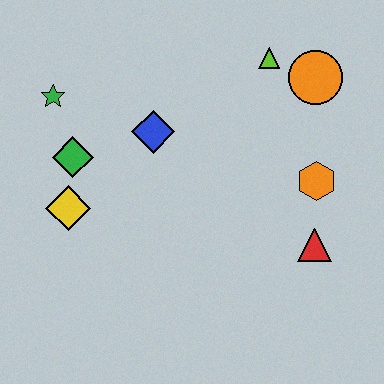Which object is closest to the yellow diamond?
The green diamond is closest to the yellow diamond.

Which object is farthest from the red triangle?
The green star is farthest from the red triangle.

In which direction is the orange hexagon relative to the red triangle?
The orange hexagon is above the red triangle.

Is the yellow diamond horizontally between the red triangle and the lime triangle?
No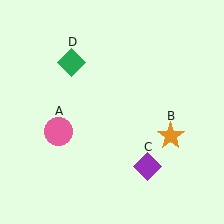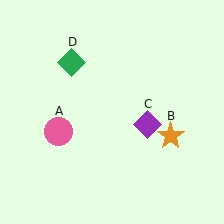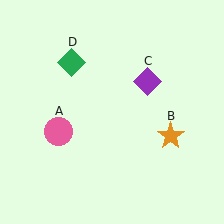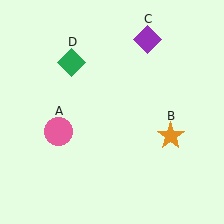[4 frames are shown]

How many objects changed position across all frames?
1 object changed position: purple diamond (object C).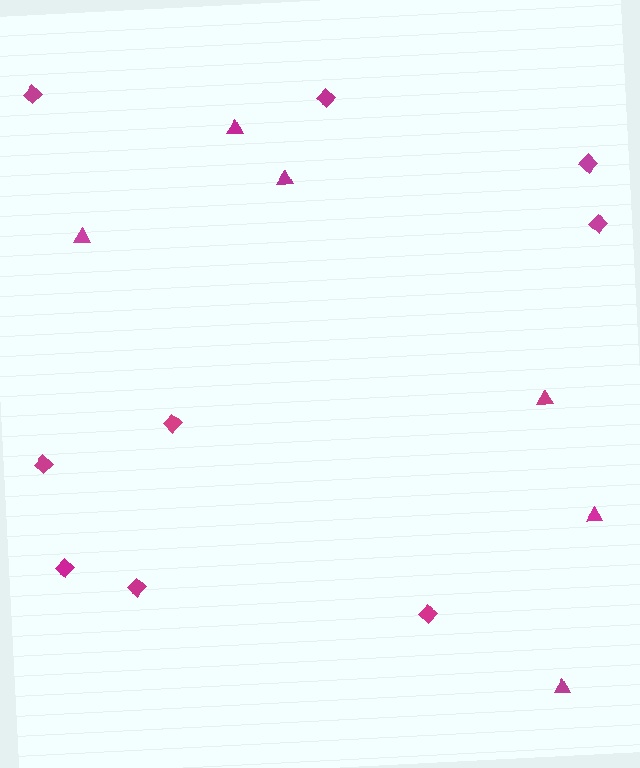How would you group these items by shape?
There are 2 groups: one group of diamonds (9) and one group of triangles (6).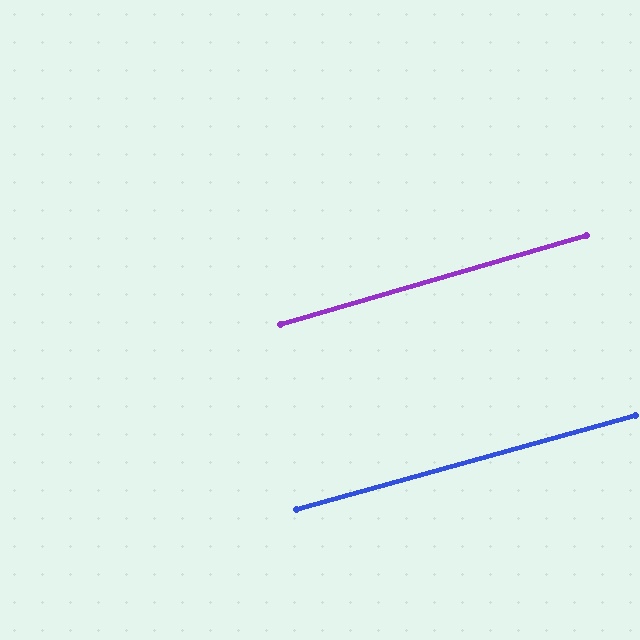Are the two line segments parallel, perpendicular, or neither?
Parallel — their directions differ by only 0.9°.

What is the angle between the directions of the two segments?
Approximately 1 degree.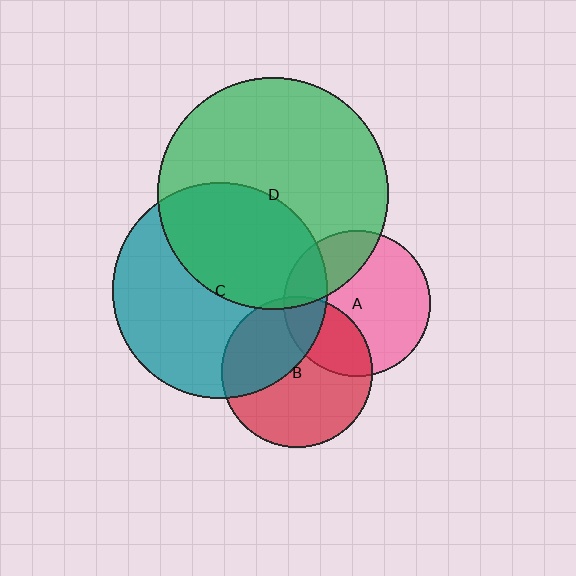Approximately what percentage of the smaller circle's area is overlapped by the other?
Approximately 5%.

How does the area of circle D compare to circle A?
Approximately 2.5 times.